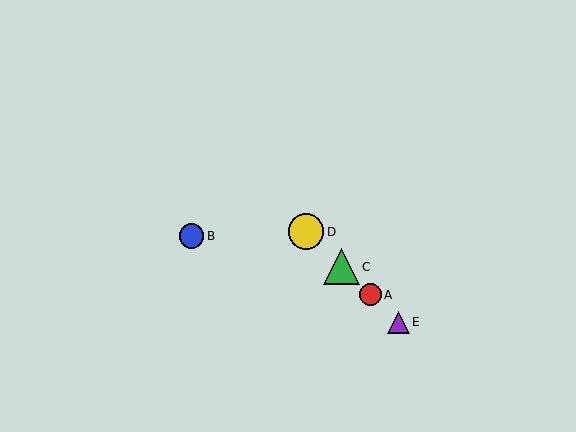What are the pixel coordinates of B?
Object B is at (191, 236).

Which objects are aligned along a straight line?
Objects A, C, D, E are aligned along a straight line.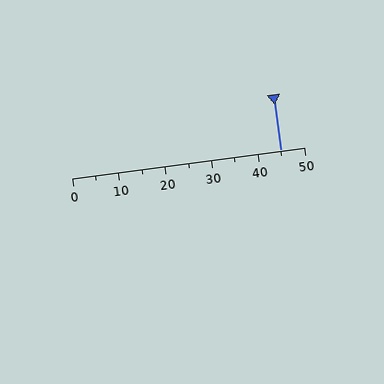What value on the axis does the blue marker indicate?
The marker indicates approximately 45.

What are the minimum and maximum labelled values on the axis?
The axis runs from 0 to 50.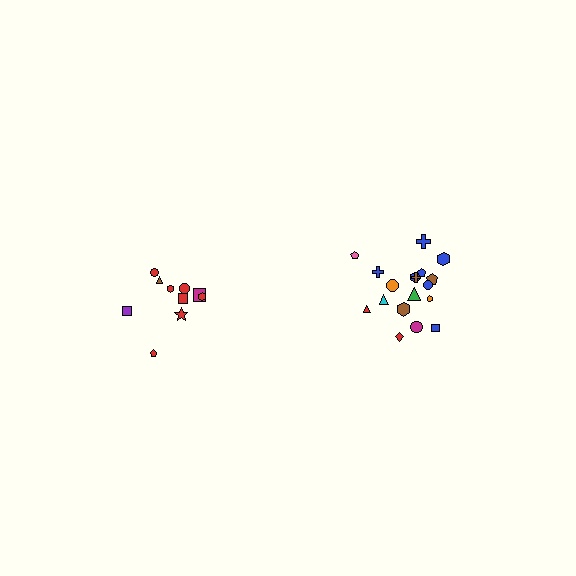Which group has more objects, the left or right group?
The right group.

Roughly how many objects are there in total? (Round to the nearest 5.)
Roughly 30 objects in total.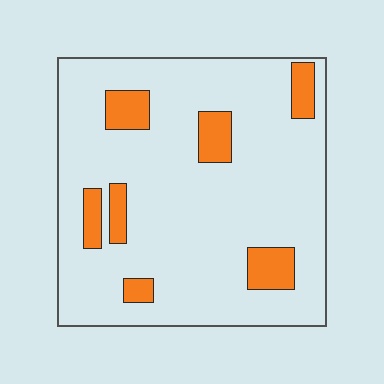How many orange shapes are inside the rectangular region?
7.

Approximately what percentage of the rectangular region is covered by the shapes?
Approximately 15%.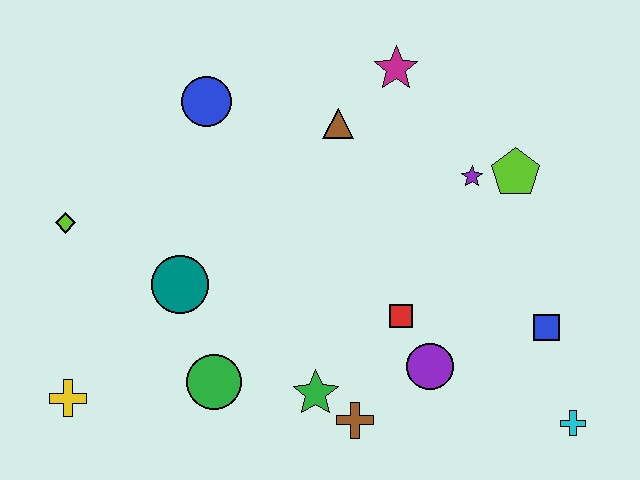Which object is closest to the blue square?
The cyan cross is closest to the blue square.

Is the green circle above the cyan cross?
Yes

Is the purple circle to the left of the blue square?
Yes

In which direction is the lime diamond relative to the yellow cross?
The lime diamond is above the yellow cross.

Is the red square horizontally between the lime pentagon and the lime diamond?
Yes